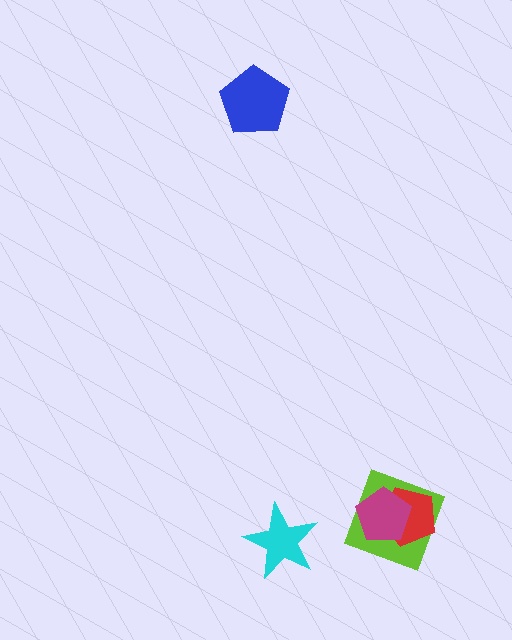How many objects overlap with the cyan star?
0 objects overlap with the cyan star.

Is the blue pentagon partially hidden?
No, no other shape covers it.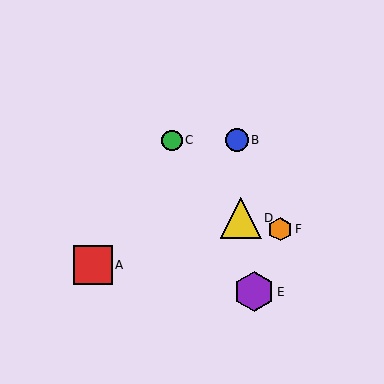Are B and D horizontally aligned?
No, B is at y≈140 and D is at y≈218.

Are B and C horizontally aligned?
Yes, both are at y≈140.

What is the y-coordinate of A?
Object A is at y≈265.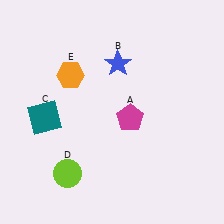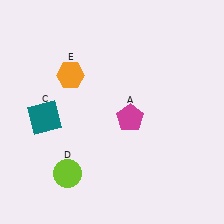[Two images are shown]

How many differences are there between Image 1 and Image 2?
There is 1 difference between the two images.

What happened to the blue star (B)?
The blue star (B) was removed in Image 2. It was in the top-right area of Image 1.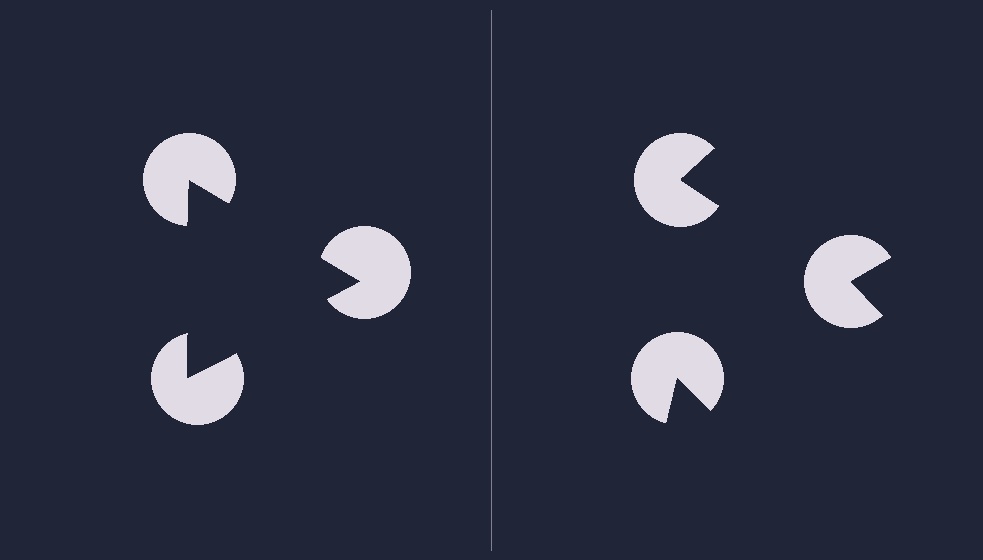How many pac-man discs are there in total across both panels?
6 — 3 on each side.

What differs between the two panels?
The pac-man discs are positioned identically on both sides; only the wedge orientations differ. On the left they align to a triangle; on the right they are misaligned.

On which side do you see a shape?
An illusory triangle appears on the left side. On the right side the wedge cuts are rotated, so no coherent shape forms.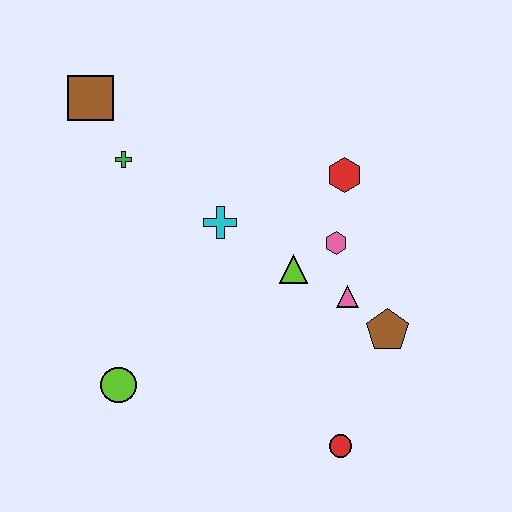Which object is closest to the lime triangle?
The pink hexagon is closest to the lime triangle.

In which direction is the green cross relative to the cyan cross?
The green cross is to the left of the cyan cross.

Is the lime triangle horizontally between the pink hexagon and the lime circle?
Yes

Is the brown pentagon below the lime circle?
No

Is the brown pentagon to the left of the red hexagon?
No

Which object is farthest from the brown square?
The red circle is farthest from the brown square.